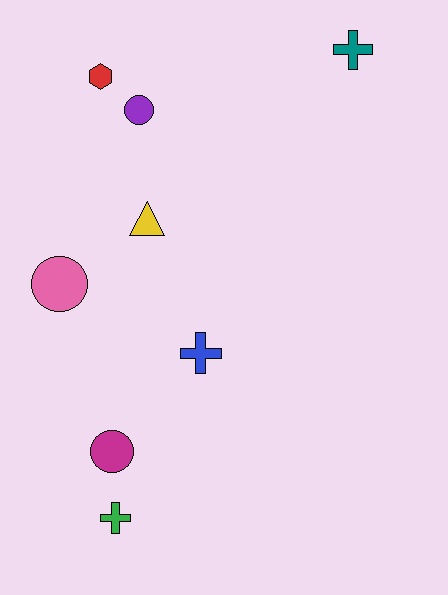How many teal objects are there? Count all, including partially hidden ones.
There is 1 teal object.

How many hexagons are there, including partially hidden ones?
There is 1 hexagon.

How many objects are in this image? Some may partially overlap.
There are 8 objects.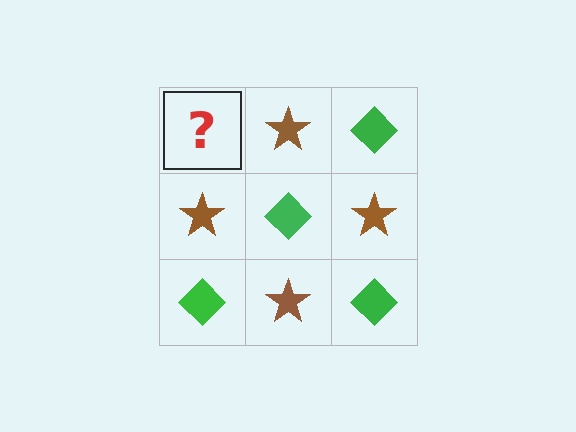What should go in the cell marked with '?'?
The missing cell should contain a green diamond.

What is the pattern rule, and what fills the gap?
The rule is that it alternates green diamond and brown star in a checkerboard pattern. The gap should be filled with a green diamond.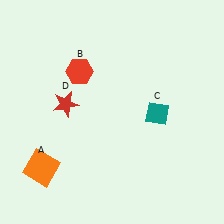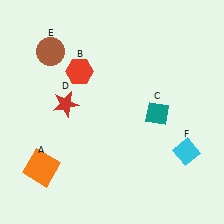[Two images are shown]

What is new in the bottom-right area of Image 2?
A cyan diamond (F) was added in the bottom-right area of Image 2.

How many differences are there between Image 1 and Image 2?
There are 2 differences between the two images.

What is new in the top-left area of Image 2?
A brown circle (E) was added in the top-left area of Image 2.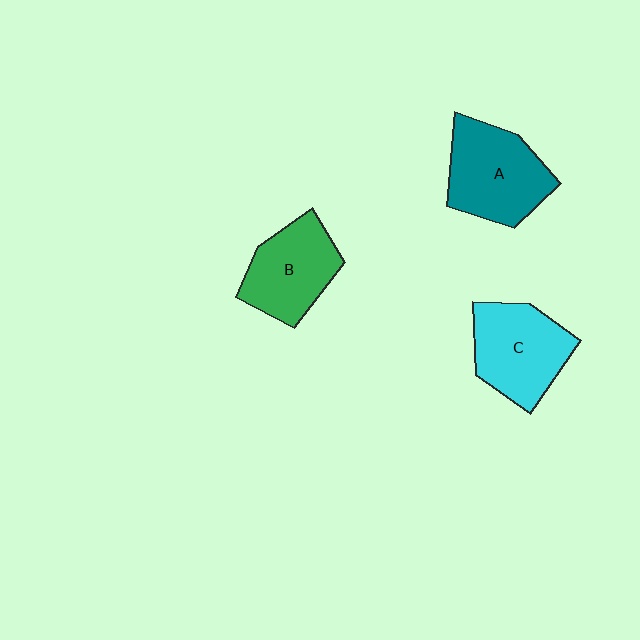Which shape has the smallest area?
Shape B (green).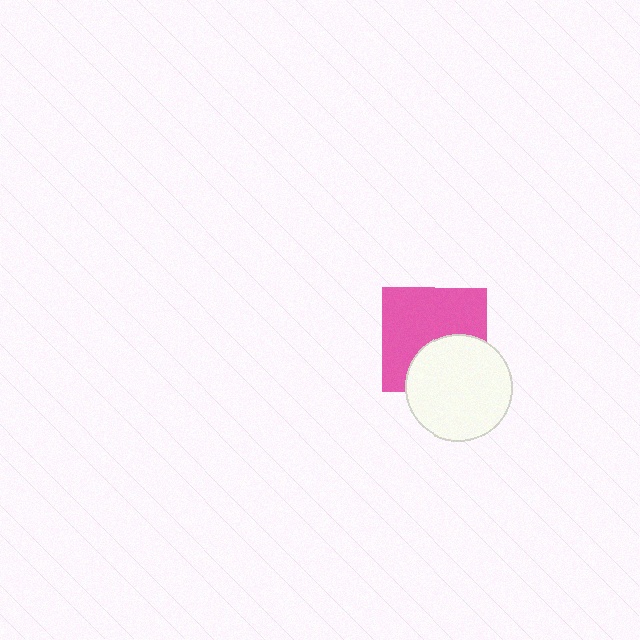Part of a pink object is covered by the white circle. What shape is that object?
It is a square.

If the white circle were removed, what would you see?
You would see the complete pink square.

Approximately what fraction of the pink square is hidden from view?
Roughly 37% of the pink square is hidden behind the white circle.